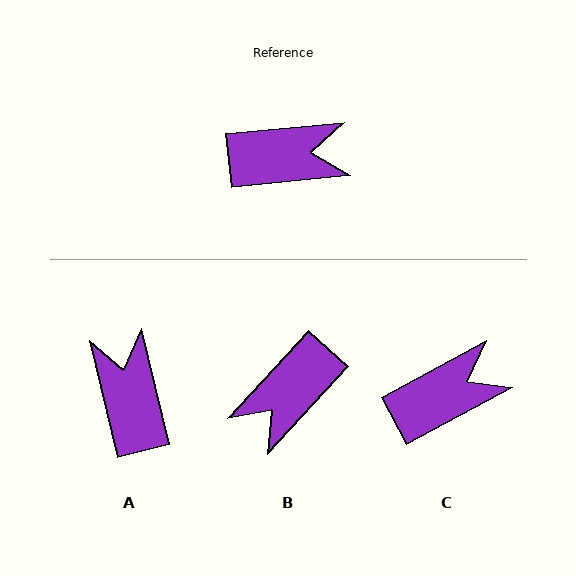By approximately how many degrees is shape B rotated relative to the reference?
Approximately 138 degrees clockwise.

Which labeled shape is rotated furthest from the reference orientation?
B, about 138 degrees away.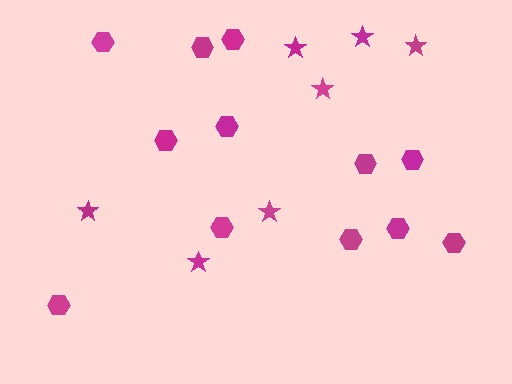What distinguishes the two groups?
There are 2 groups: one group of stars (7) and one group of hexagons (12).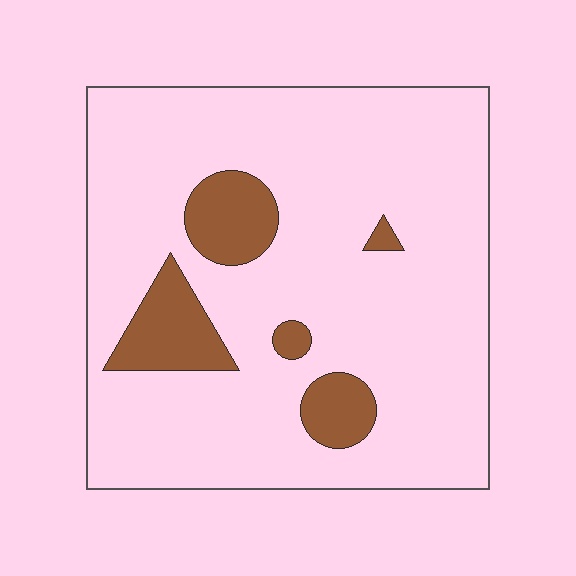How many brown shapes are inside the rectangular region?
5.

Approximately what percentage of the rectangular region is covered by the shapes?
Approximately 15%.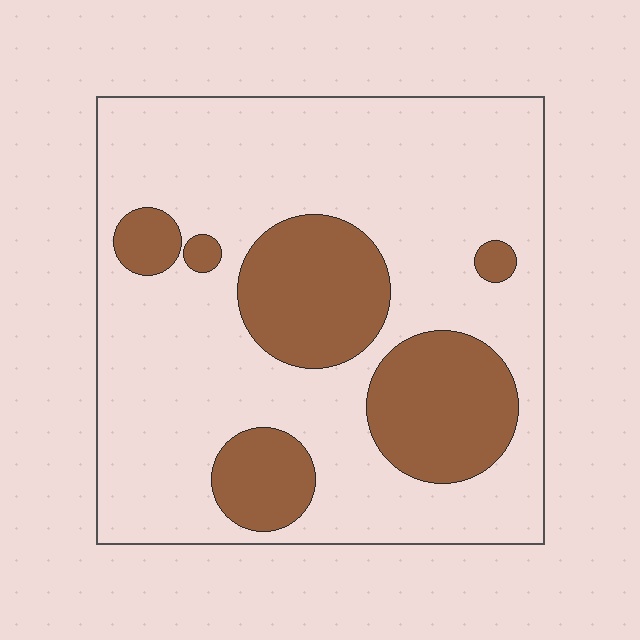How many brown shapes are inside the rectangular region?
6.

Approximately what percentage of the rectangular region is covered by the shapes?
Approximately 25%.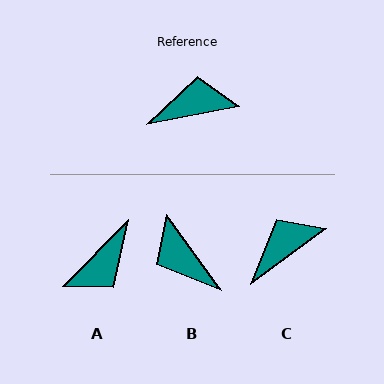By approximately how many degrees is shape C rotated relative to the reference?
Approximately 25 degrees counter-clockwise.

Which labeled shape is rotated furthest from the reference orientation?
A, about 145 degrees away.